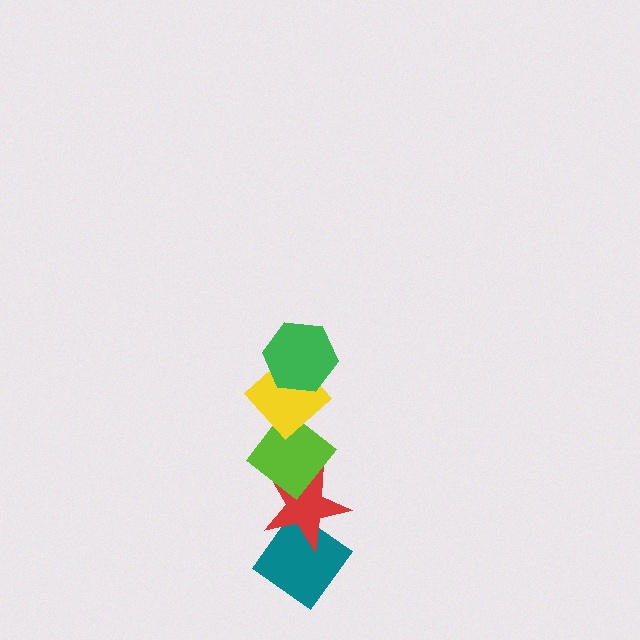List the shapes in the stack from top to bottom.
From top to bottom: the green hexagon, the yellow diamond, the lime diamond, the red star, the teal diamond.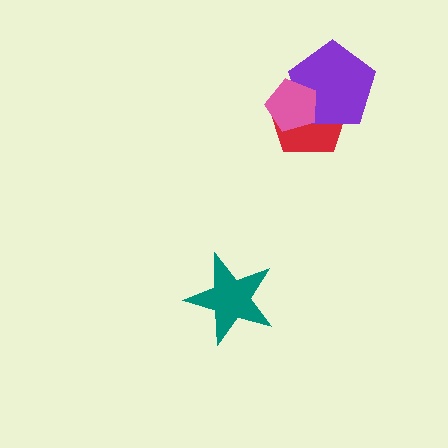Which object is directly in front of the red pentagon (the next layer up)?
The purple pentagon is directly in front of the red pentagon.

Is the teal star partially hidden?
No, no other shape covers it.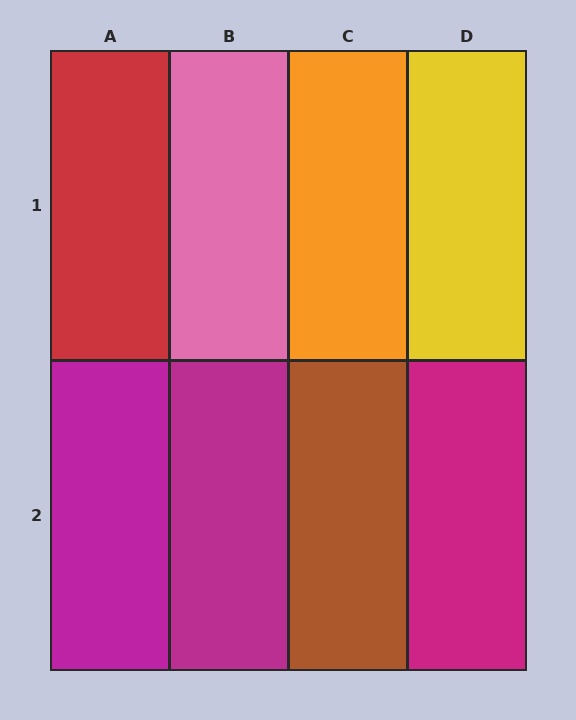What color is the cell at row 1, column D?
Yellow.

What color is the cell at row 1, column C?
Orange.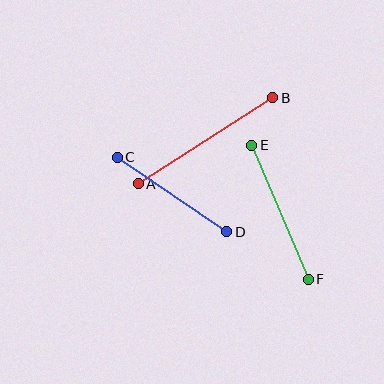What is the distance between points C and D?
The distance is approximately 133 pixels.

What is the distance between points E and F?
The distance is approximately 145 pixels.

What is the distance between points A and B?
The distance is approximately 160 pixels.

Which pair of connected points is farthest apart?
Points A and B are farthest apart.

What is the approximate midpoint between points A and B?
The midpoint is at approximately (206, 141) pixels.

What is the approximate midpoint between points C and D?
The midpoint is at approximately (172, 194) pixels.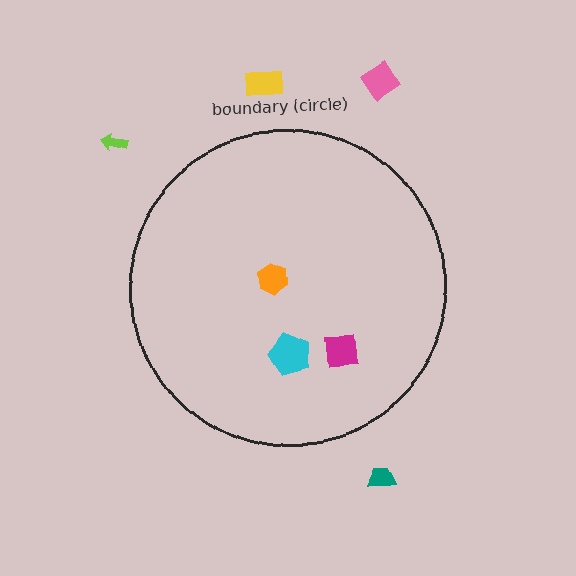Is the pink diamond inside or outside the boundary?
Outside.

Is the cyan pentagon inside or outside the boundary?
Inside.